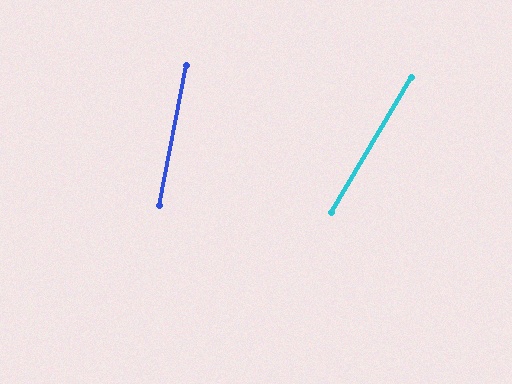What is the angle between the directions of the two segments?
Approximately 20 degrees.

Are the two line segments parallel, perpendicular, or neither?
Neither parallel nor perpendicular — they differ by about 20°.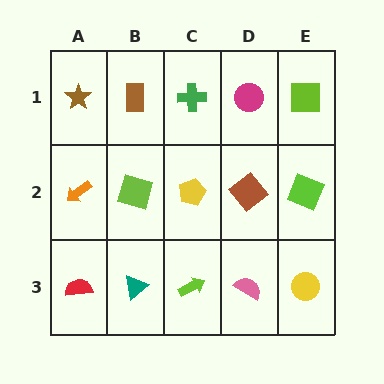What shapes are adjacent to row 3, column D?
A brown diamond (row 2, column D), a lime arrow (row 3, column C), a yellow circle (row 3, column E).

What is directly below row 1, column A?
An orange arrow.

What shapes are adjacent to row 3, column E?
A lime square (row 2, column E), a pink semicircle (row 3, column D).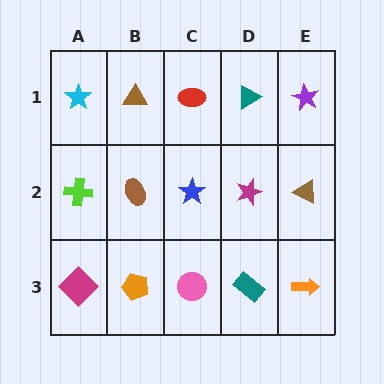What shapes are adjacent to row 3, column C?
A blue star (row 2, column C), an orange pentagon (row 3, column B), a teal rectangle (row 3, column D).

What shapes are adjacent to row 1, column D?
A magenta star (row 2, column D), a red ellipse (row 1, column C), a purple star (row 1, column E).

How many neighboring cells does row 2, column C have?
4.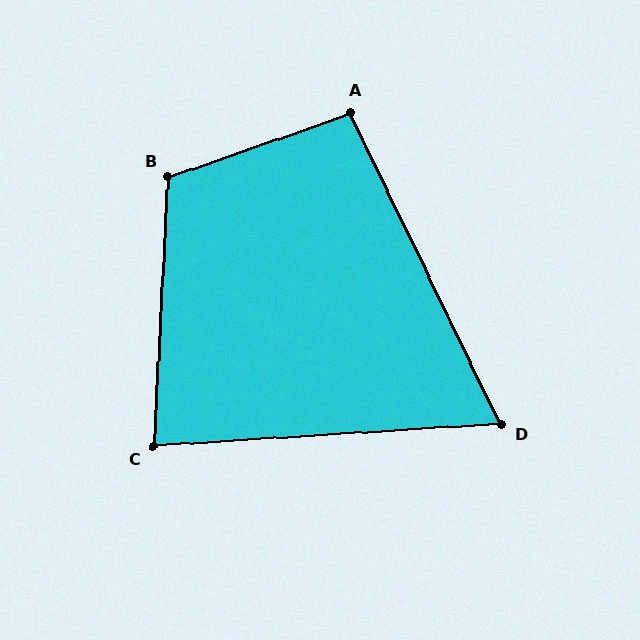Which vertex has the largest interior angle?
B, at approximately 112 degrees.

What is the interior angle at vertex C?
Approximately 83 degrees (acute).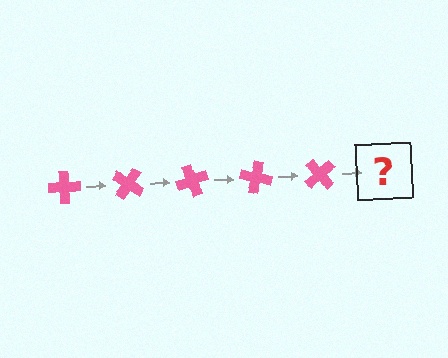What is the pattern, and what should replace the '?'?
The pattern is that the cross rotates 35 degrees each step. The '?' should be a pink cross rotated 175 degrees.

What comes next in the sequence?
The next element should be a pink cross rotated 175 degrees.